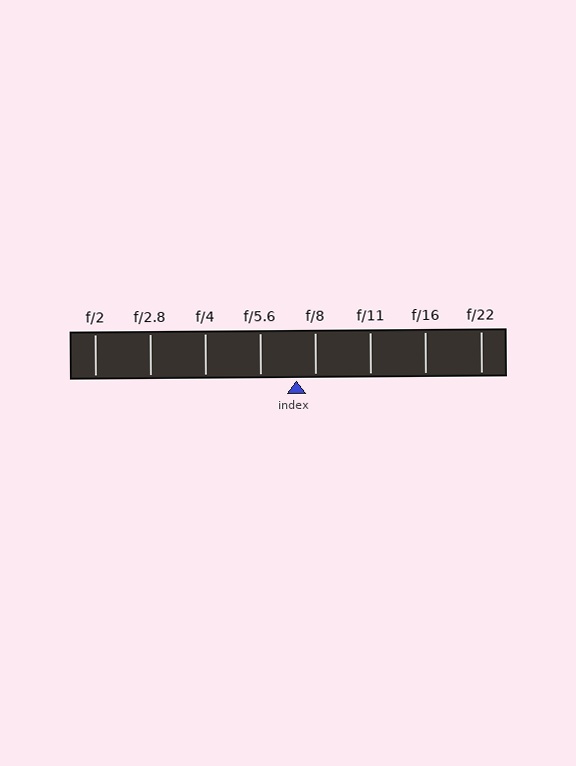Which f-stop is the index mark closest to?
The index mark is closest to f/8.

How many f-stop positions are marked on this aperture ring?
There are 8 f-stop positions marked.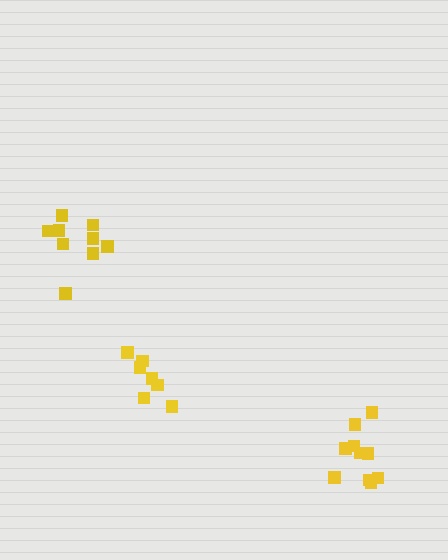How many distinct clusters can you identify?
There are 3 distinct clusters.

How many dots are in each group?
Group 1: 9 dots, Group 2: 10 dots, Group 3: 7 dots (26 total).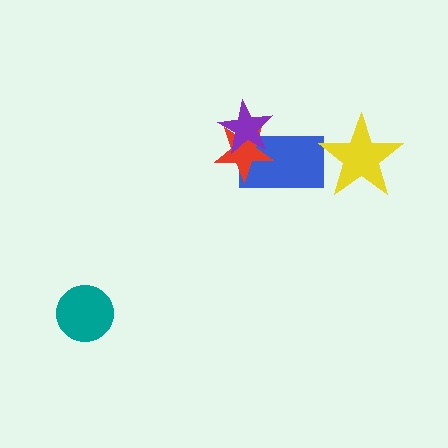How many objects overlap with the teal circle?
0 objects overlap with the teal circle.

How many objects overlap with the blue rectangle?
2 objects overlap with the blue rectangle.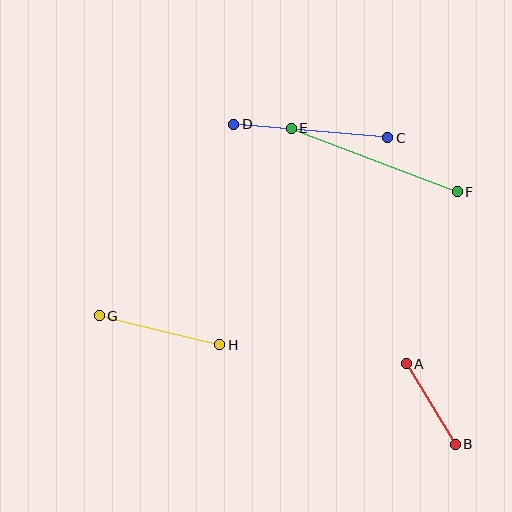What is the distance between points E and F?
The distance is approximately 178 pixels.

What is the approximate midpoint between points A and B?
The midpoint is at approximately (431, 404) pixels.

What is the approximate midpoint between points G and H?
The midpoint is at approximately (159, 330) pixels.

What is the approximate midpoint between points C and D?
The midpoint is at approximately (311, 131) pixels.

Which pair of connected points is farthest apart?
Points E and F are farthest apart.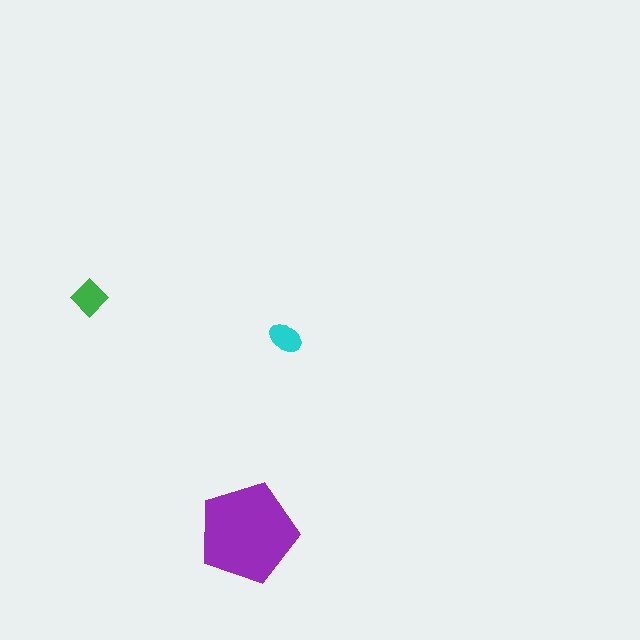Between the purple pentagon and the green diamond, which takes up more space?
The purple pentagon.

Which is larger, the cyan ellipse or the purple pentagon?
The purple pentagon.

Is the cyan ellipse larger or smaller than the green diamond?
Smaller.